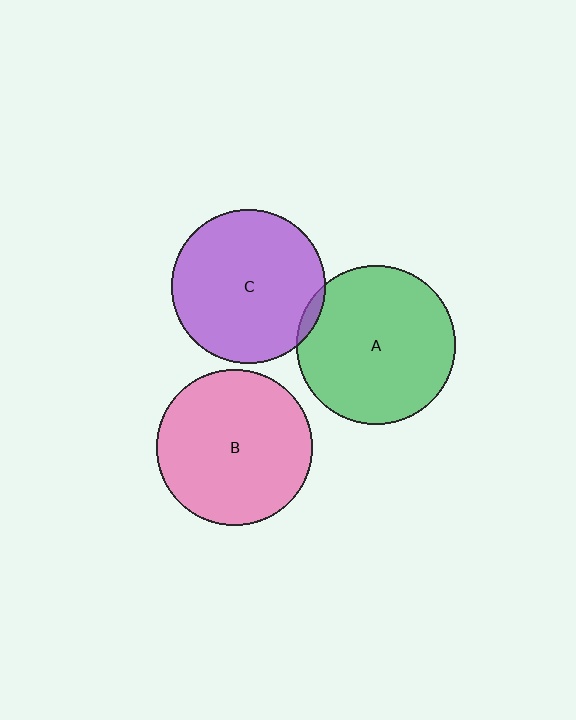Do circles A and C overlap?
Yes.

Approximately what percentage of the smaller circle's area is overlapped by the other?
Approximately 5%.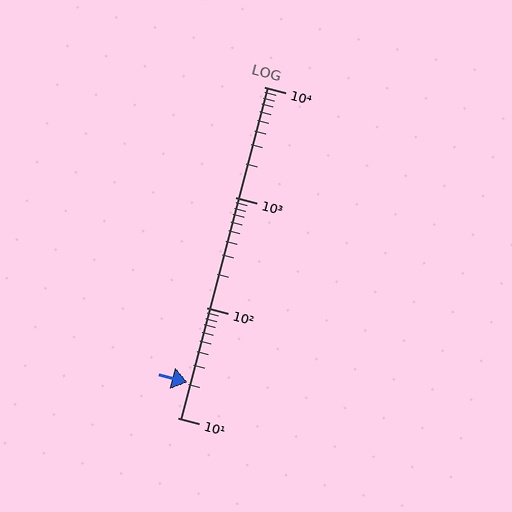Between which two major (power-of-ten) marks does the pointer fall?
The pointer is between 10 and 100.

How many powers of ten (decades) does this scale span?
The scale spans 3 decades, from 10 to 10000.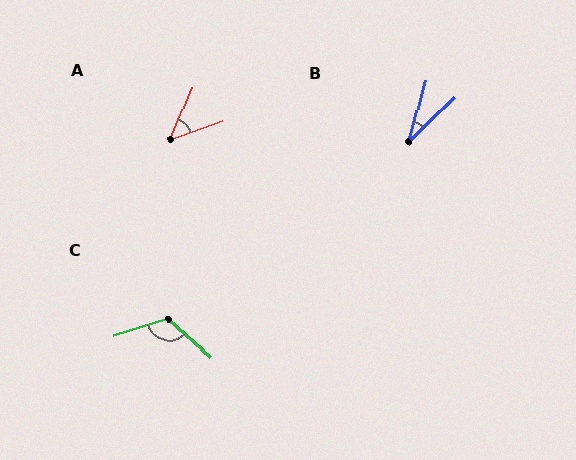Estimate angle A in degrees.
Approximately 48 degrees.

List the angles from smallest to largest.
B (30°), A (48°), C (121°).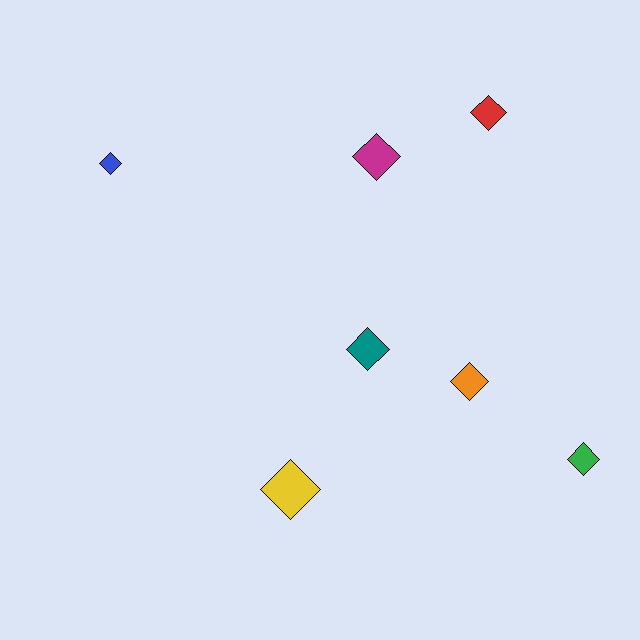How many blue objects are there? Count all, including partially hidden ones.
There is 1 blue object.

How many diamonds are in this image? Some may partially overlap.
There are 7 diamonds.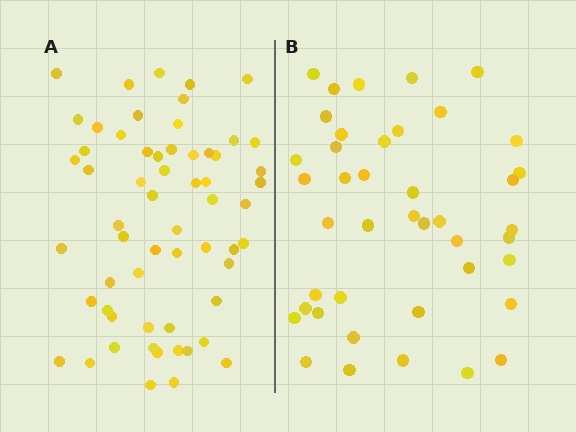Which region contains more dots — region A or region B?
Region A (the left region) has more dots.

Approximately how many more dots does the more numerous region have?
Region A has approximately 20 more dots than region B.